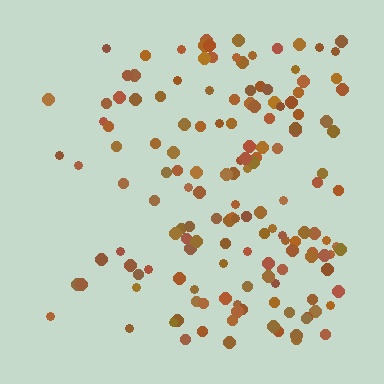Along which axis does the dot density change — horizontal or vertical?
Horizontal.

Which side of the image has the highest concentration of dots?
The right.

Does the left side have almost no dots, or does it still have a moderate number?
Still a moderate number, just noticeably fewer than the right.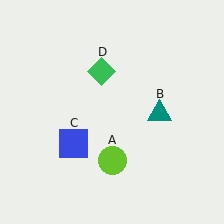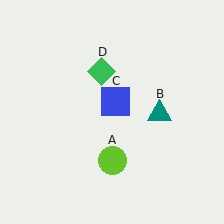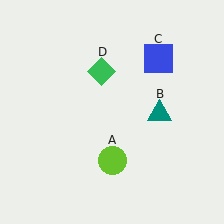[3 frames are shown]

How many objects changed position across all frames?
1 object changed position: blue square (object C).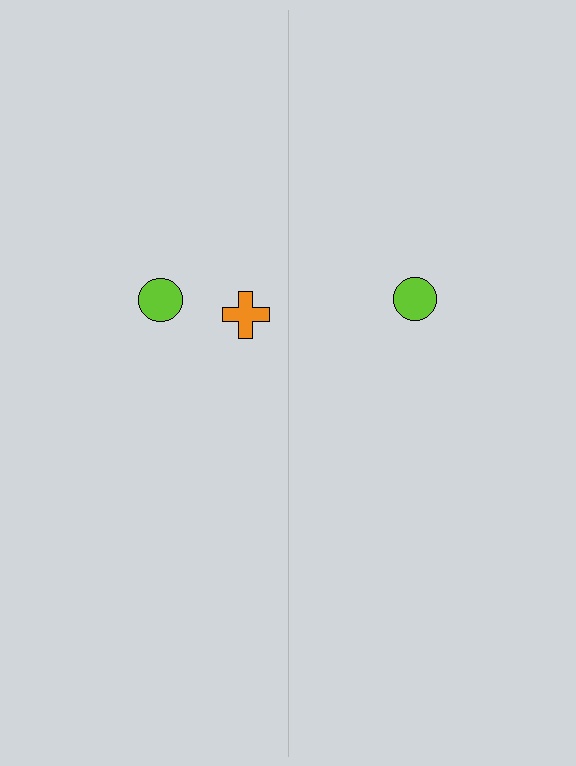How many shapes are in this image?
There are 3 shapes in this image.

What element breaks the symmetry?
A orange cross is missing from the right side.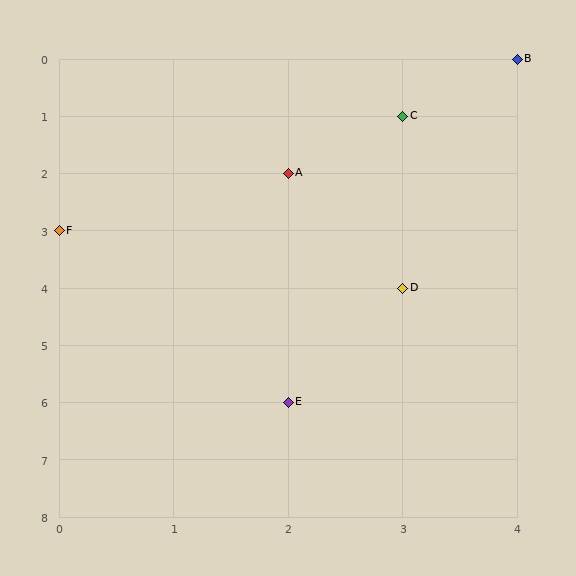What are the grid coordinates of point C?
Point C is at grid coordinates (3, 1).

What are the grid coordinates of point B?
Point B is at grid coordinates (4, 0).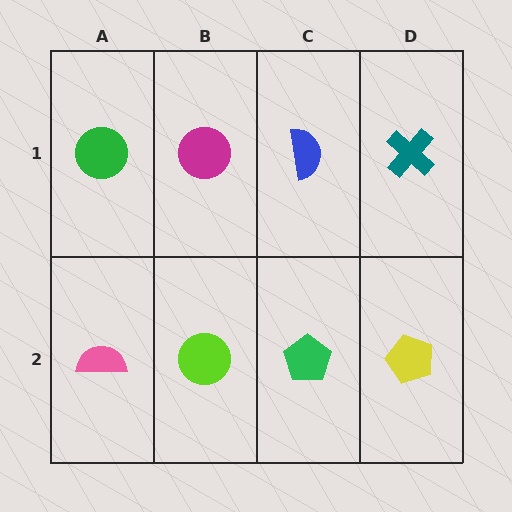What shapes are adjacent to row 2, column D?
A teal cross (row 1, column D), a green pentagon (row 2, column C).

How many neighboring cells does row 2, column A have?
2.